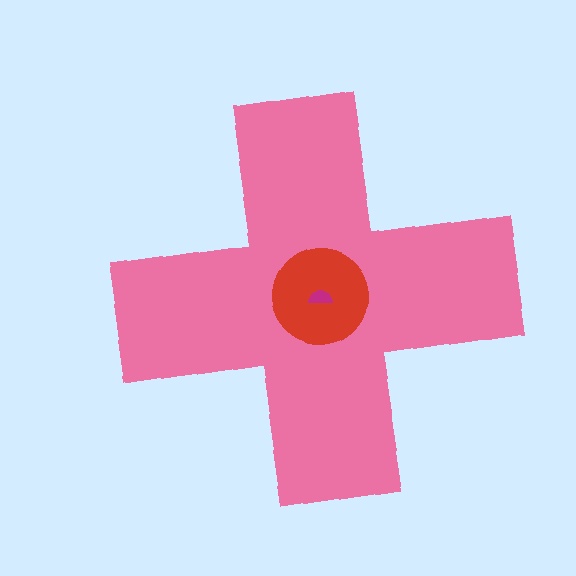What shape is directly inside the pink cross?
The red circle.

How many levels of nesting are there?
3.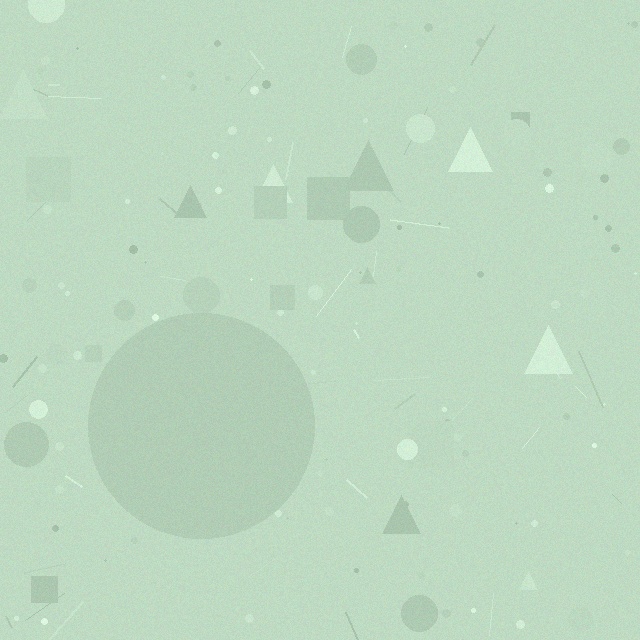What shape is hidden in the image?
A circle is hidden in the image.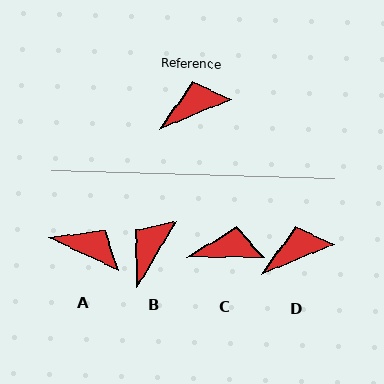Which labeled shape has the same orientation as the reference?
D.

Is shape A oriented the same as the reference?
No, it is off by about 47 degrees.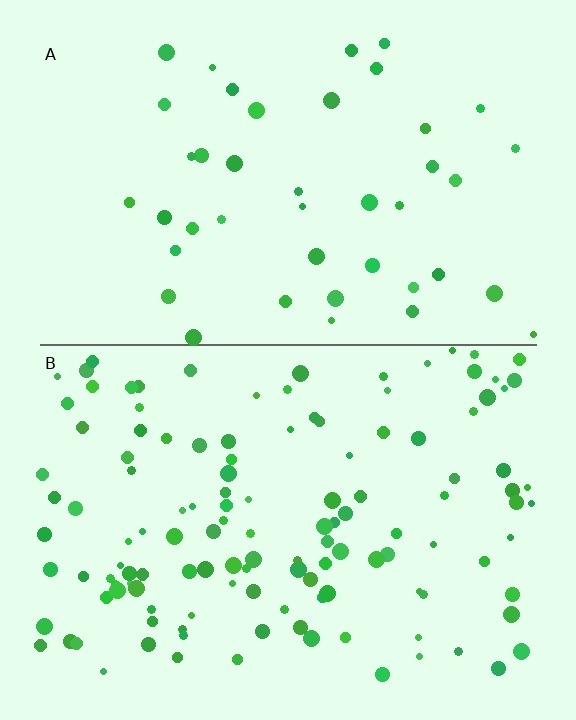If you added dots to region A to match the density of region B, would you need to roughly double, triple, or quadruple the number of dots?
Approximately triple.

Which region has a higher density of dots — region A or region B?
B (the bottom).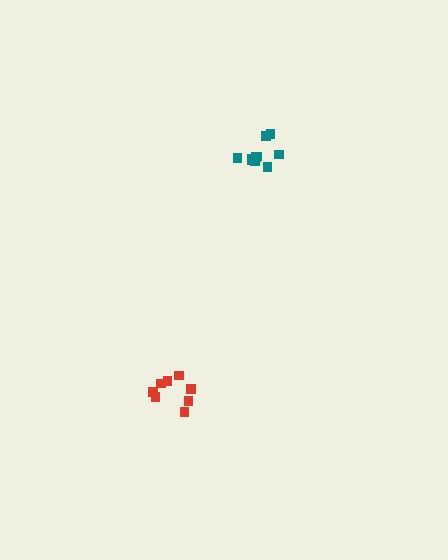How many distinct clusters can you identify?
There are 2 distinct clusters.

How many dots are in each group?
Group 1: 10 dots, Group 2: 8 dots (18 total).